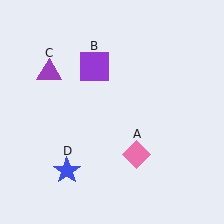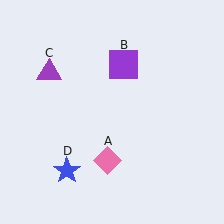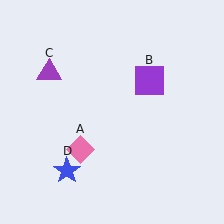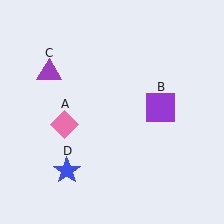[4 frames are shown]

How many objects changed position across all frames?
2 objects changed position: pink diamond (object A), purple square (object B).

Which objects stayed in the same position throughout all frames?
Purple triangle (object C) and blue star (object D) remained stationary.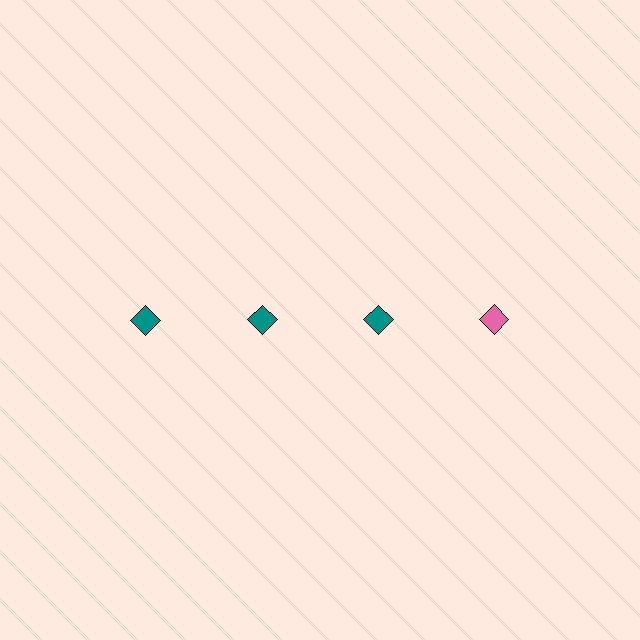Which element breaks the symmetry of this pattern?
The pink diamond in the top row, second from right column breaks the symmetry. All other shapes are teal diamonds.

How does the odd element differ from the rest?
It has a different color: pink instead of teal.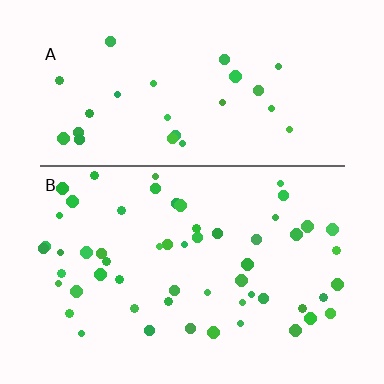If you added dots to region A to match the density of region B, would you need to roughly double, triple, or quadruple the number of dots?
Approximately double.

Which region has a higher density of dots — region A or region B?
B (the bottom).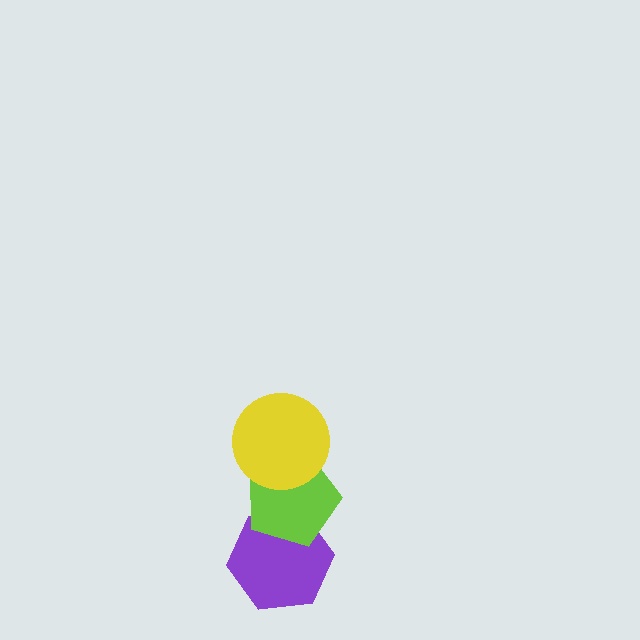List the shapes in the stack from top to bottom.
From top to bottom: the yellow circle, the lime pentagon, the purple hexagon.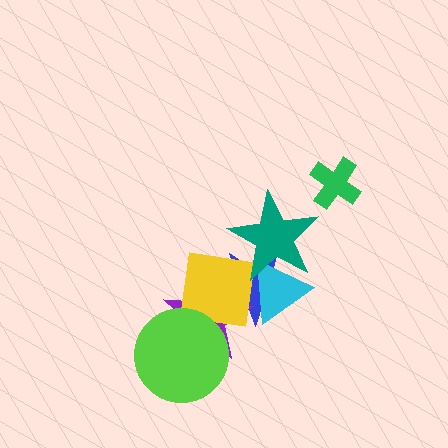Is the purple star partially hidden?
Yes, it is partially covered by another shape.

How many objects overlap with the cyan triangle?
3 objects overlap with the cyan triangle.